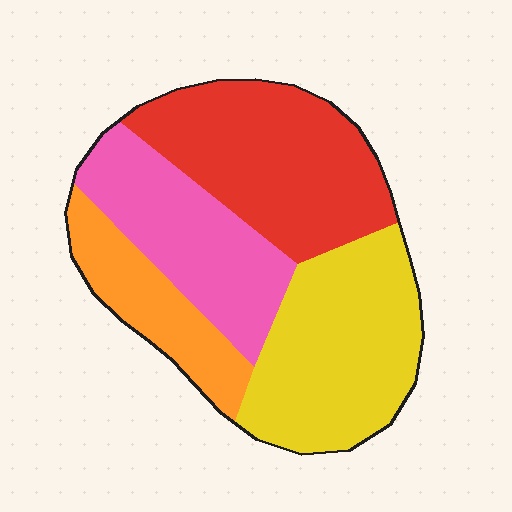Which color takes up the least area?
Orange, at roughly 15%.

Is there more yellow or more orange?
Yellow.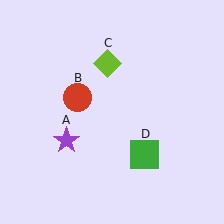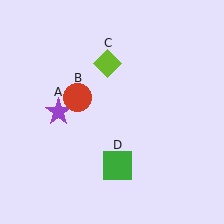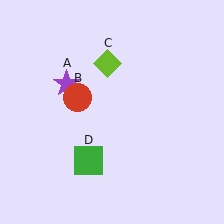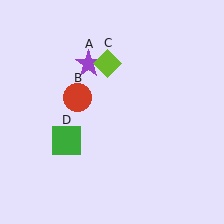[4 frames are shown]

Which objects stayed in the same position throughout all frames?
Red circle (object B) and lime diamond (object C) remained stationary.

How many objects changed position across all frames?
2 objects changed position: purple star (object A), green square (object D).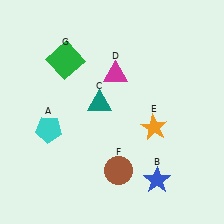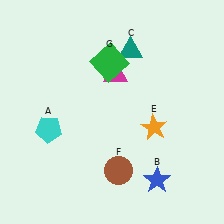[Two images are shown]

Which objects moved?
The objects that moved are: the teal triangle (C), the green square (G).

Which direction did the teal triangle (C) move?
The teal triangle (C) moved up.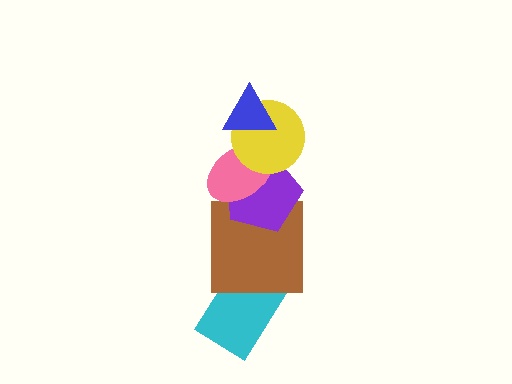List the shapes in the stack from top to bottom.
From top to bottom: the blue triangle, the yellow circle, the pink ellipse, the purple pentagon, the brown square, the cyan rectangle.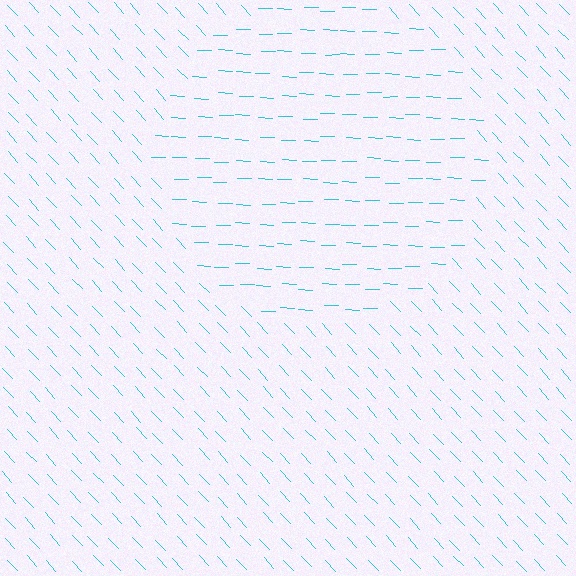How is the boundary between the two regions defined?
The boundary is defined purely by a change in line orientation (approximately 45 degrees difference). All lines are the same color and thickness.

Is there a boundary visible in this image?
Yes, there is a texture boundary formed by a change in line orientation.